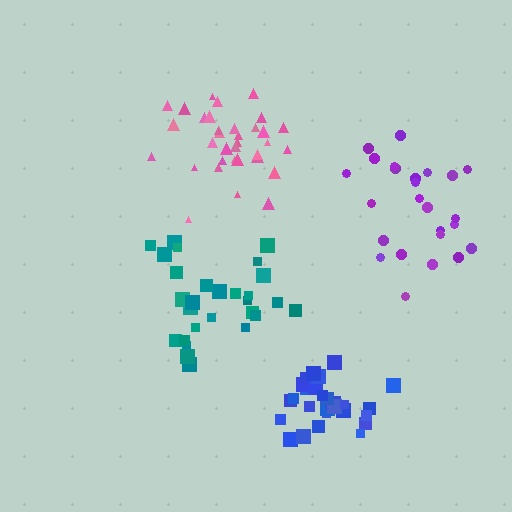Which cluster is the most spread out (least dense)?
Purple.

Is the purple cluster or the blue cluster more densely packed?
Blue.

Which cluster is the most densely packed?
Blue.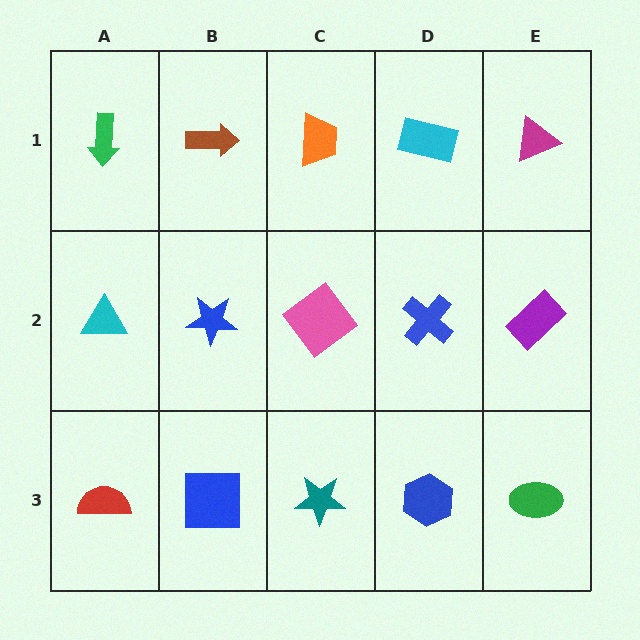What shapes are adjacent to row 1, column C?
A pink diamond (row 2, column C), a brown arrow (row 1, column B), a cyan rectangle (row 1, column D).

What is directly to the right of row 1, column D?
A magenta triangle.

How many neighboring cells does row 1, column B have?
3.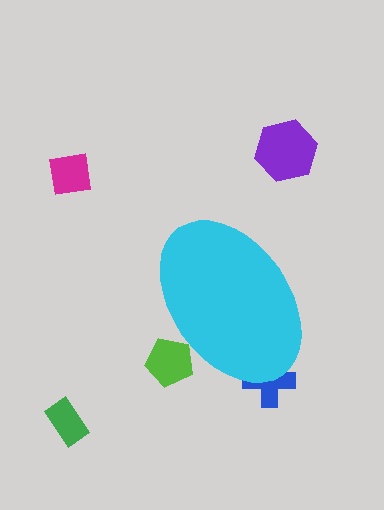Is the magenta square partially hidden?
No, the magenta square is fully visible.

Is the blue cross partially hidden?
Yes, the blue cross is partially hidden behind the cyan ellipse.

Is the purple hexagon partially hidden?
No, the purple hexagon is fully visible.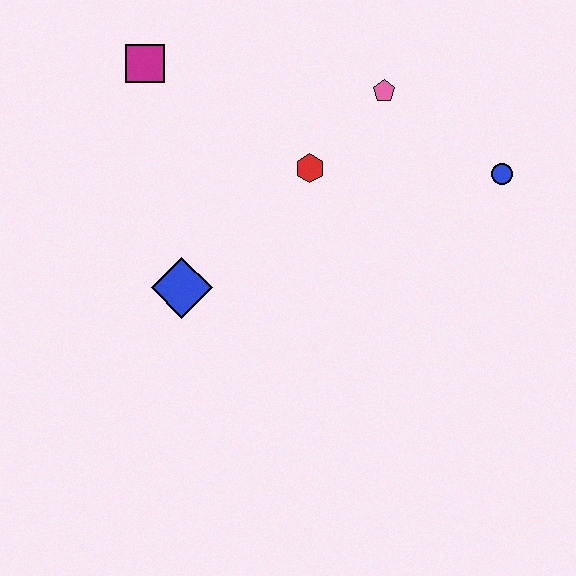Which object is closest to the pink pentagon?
The red hexagon is closest to the pink pentagon.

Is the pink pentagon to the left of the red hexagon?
No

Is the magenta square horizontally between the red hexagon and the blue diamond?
No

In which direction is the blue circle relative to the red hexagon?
The blue circle is to the right of the red hexagon.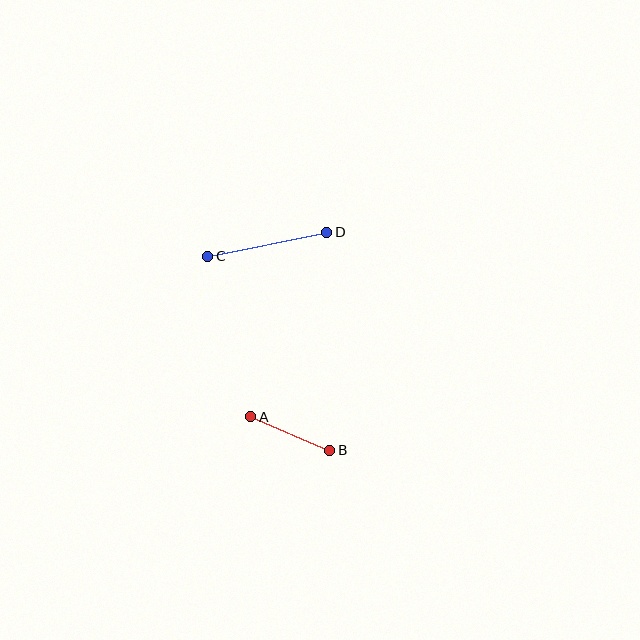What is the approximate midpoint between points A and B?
The midpoint is at approximately (290, 434) pixels.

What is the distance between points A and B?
The distance is approximately 86 pixels.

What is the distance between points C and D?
The distance is approximately 122 pixels.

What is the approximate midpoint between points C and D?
The midpoint is at approximately (267, 244) pixels.